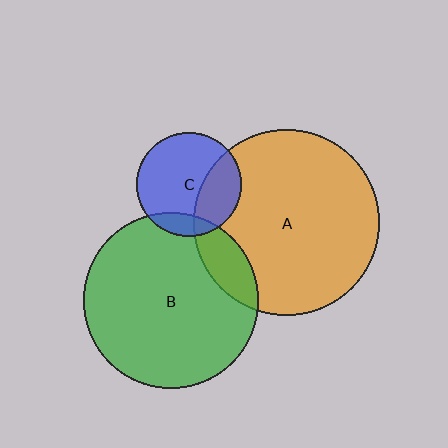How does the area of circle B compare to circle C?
Approximately 2.8 times.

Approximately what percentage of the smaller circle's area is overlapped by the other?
Approximately 15%.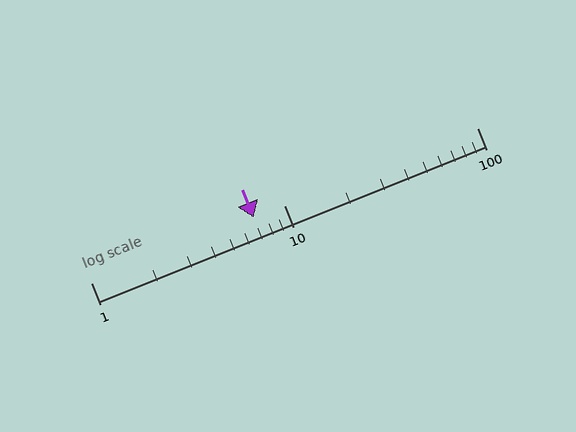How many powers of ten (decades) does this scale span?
The scale spans 2 decades, from 1 to 100.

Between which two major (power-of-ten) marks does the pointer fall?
The pointer is between 1 and 10.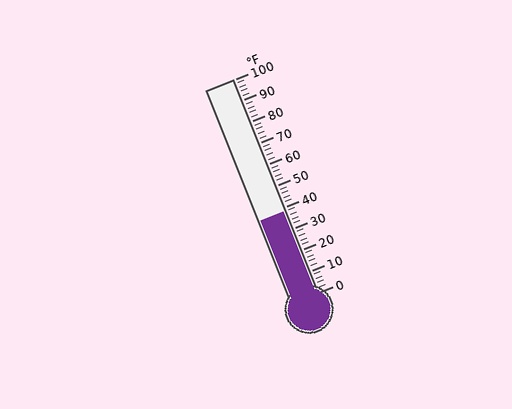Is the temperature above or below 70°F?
The temperature is below 70°F.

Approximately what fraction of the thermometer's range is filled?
The thermometer is filled to approximately 40% of its range.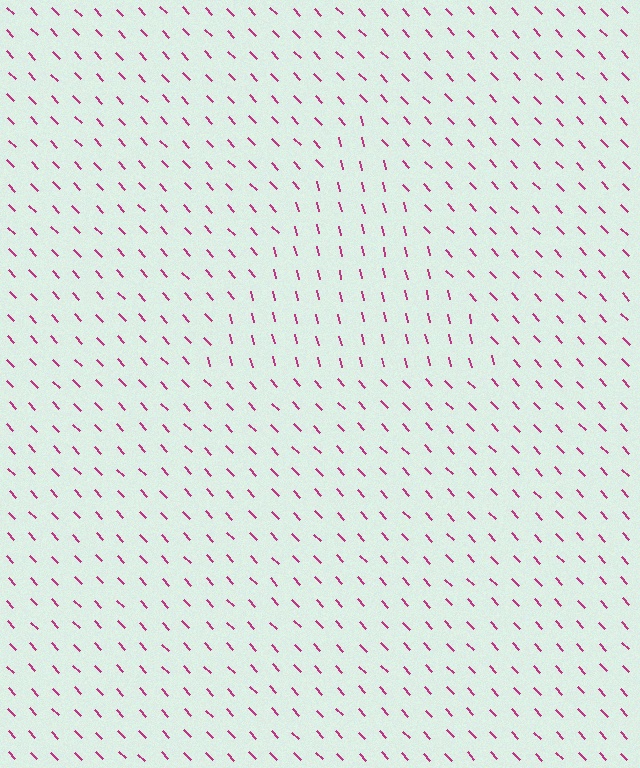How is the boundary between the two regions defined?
The boundary is defined purely by a change in line orientation (approximately 30 degrees difference). All lines are the same color and thickness.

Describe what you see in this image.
The image is filled with small magenta line segments. A triangle region in the image has lines oriented differently from the surrounding lines, creating a visible texture boundary.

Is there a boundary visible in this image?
Yes, there is a texture boundary formed by a change in line orientation.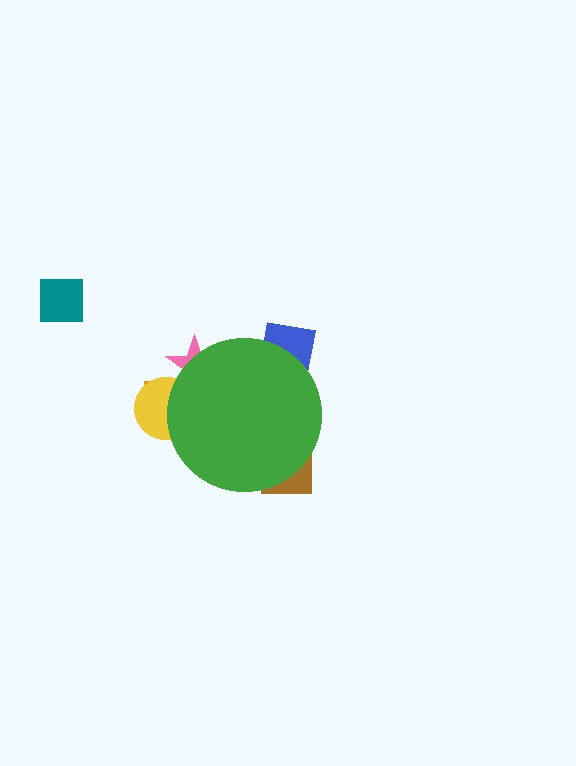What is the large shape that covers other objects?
A green circle.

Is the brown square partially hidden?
Yes, the brown square is partially hidden behind the green circle.